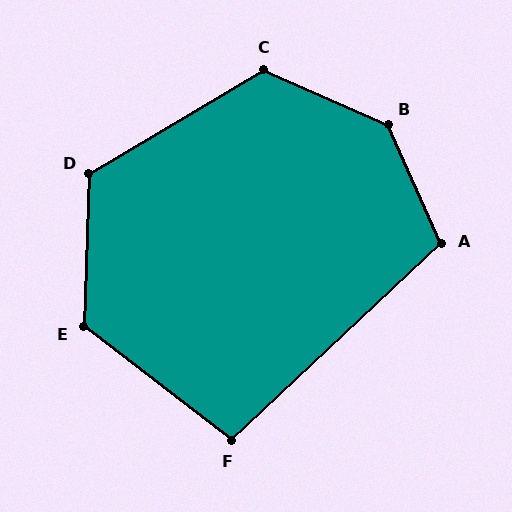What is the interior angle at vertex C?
Approximately 125 degrees (obtuse).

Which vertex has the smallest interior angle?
F, at approximately 99 degrees.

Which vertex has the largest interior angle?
B, at approximately 138 degrees.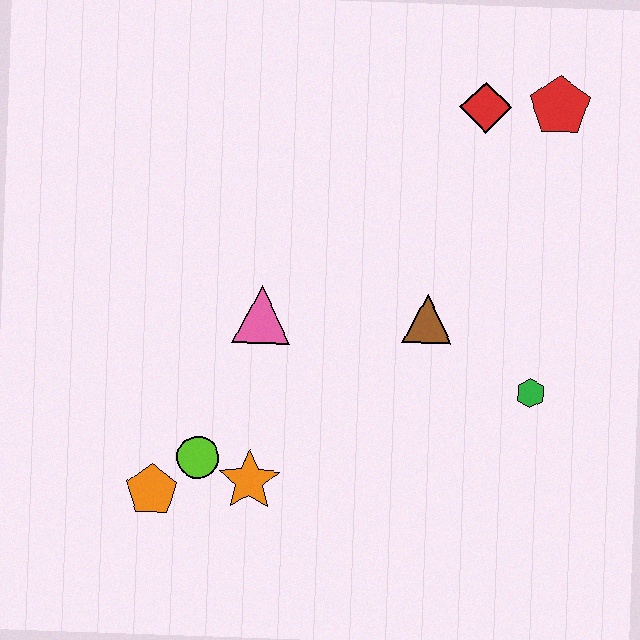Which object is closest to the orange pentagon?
The lime circle is closest to the orange pentagon.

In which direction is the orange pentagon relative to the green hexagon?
The orange pentagon is to the left of the green hexagon.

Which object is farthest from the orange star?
The red pentagon is farthest from the orange star.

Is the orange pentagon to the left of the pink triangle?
Yes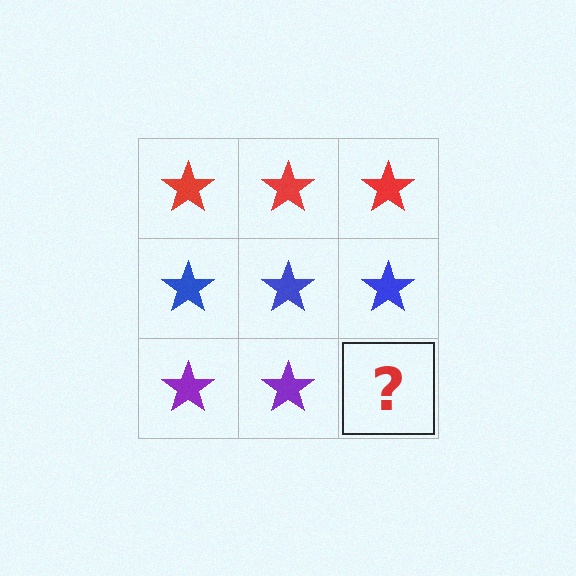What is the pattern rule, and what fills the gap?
The rule is that each row has a consistent color. The gap should be filled with a purple star.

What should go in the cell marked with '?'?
The missing cell should contain a purple star.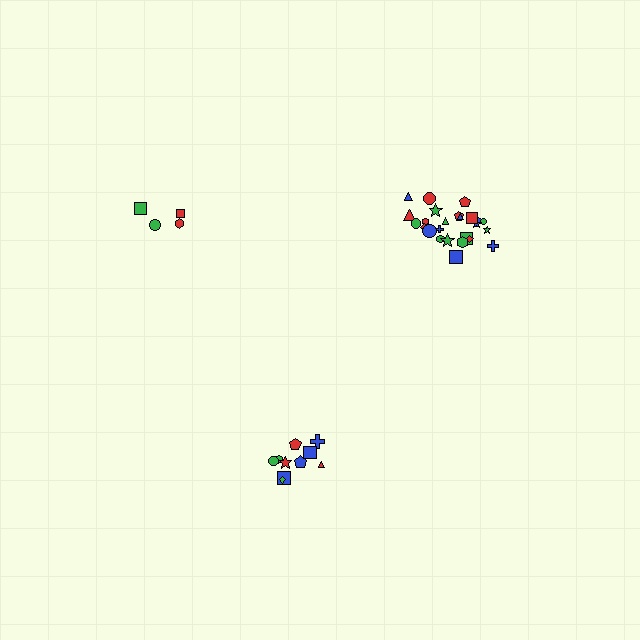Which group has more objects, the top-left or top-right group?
The top-right group.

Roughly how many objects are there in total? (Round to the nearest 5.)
Roughly 40 objects in total.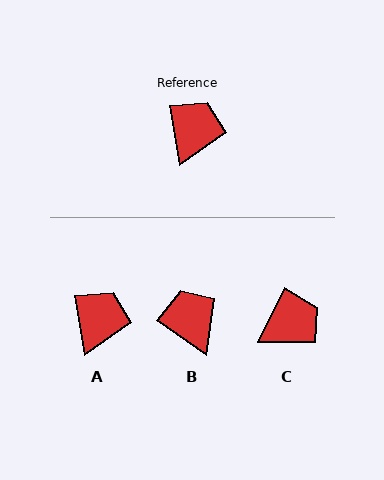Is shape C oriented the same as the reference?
No, it is off by about 36 degrees.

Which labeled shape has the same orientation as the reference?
A.